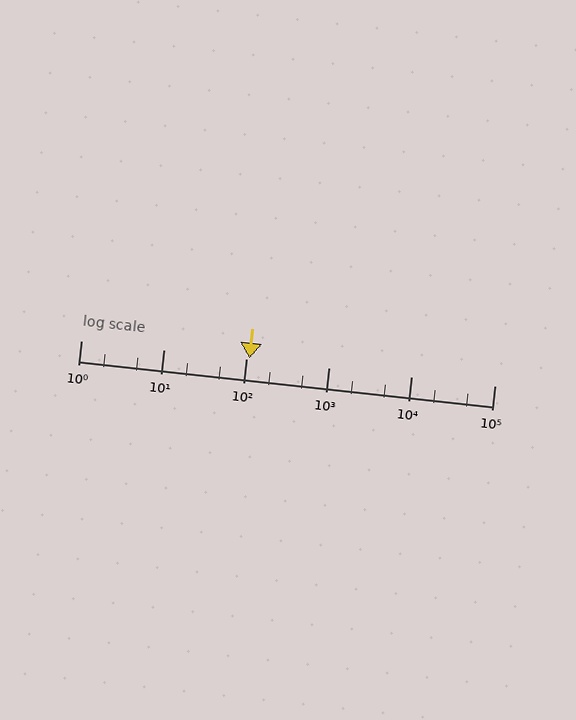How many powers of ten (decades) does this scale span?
The scale spans 5 decades, from 1 to 100000.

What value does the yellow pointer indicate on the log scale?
The pointer indicates approximately 110.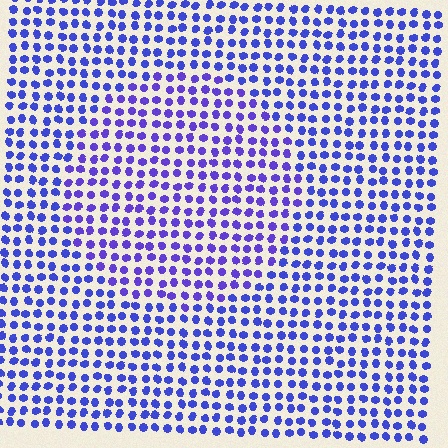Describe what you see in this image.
The image is filled with small blue elements in a uniform arrangement. A circle-shaped region is visible where the elements are tinted to a slightly different hue, forming a subtle color boundary.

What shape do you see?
I see a circle.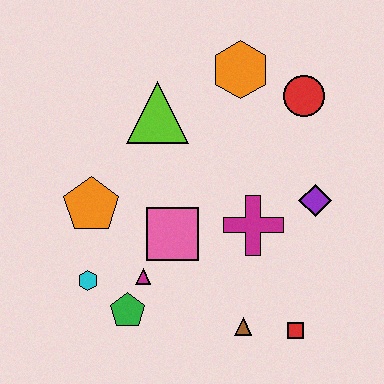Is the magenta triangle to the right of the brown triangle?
No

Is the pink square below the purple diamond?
Yes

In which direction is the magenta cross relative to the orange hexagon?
The magenta cross is below the orange hexagon.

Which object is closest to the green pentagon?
The magenta triangle is closest to the green pentagon.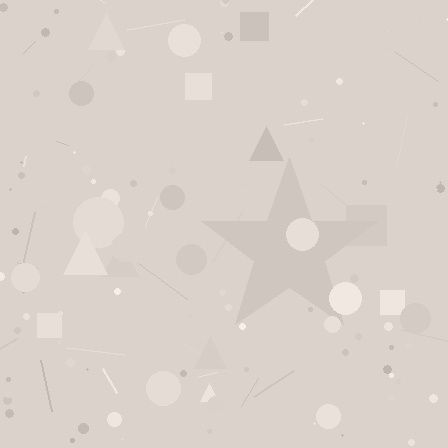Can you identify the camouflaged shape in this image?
The camouflaged shape is a star.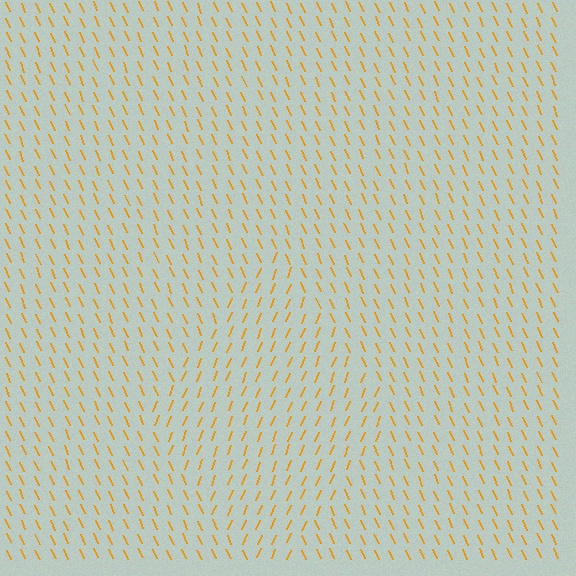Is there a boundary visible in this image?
Yes, there is a texture boundary formed by a change in line orientation.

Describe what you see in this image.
The image is filled with small orange line segments. A diamond region in the image has lines oriented differently from the surrounding lines, creating a visible texture boundary.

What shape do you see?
I see a diamond.